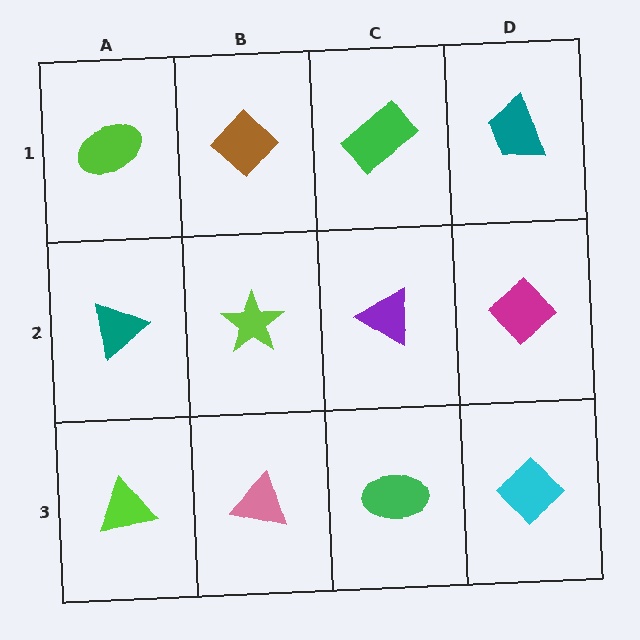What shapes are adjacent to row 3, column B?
A lime star (row 2, column B), a lime triangle (row 3, column A), a green ellipse (row 3, column C).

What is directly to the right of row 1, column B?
A green rectangle.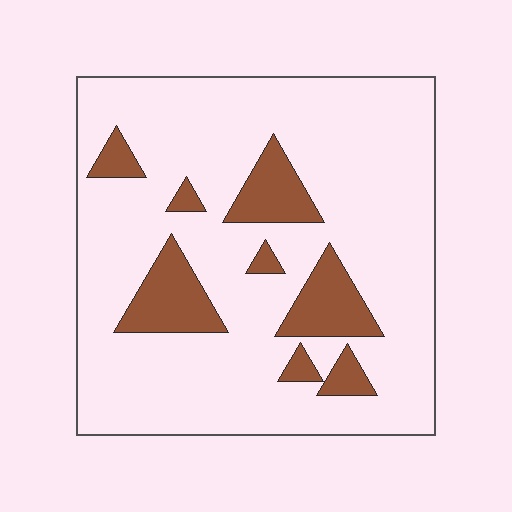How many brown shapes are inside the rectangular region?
8.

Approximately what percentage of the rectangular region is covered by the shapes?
Approximately 15%.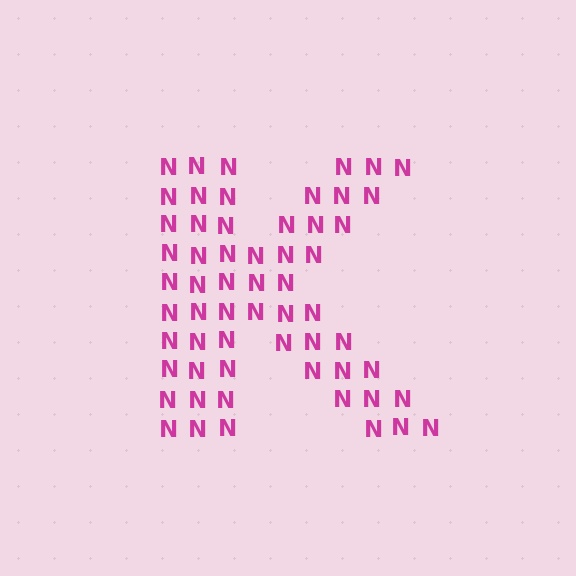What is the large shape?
The large shape is the letter K.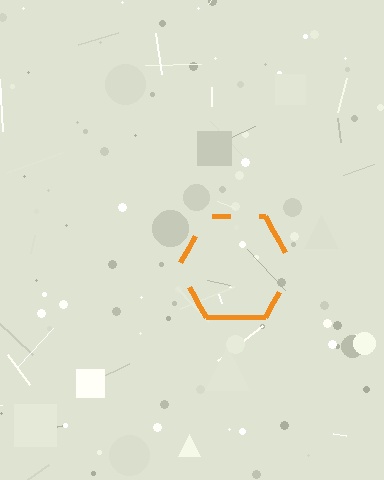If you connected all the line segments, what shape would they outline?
They would outline a hexagon.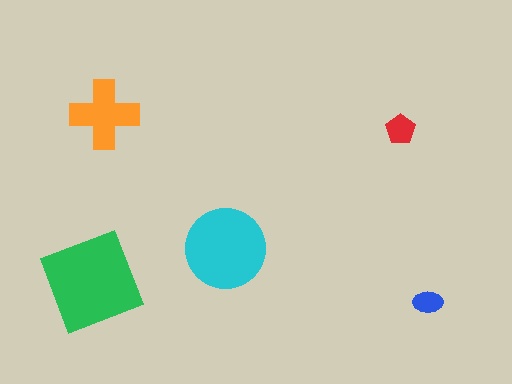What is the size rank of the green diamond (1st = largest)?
1st.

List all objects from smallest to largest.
The blue ellipse, the red pentagon, the orange cross, the cyan circle, the green diamond.